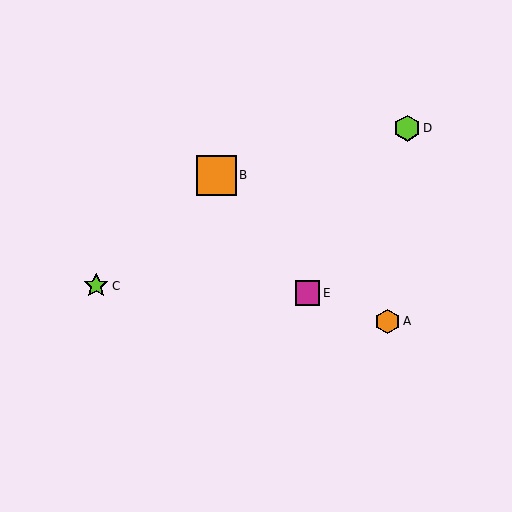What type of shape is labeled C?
Shape C is a lime star.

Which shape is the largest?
The orange square (labeled B) is the largest.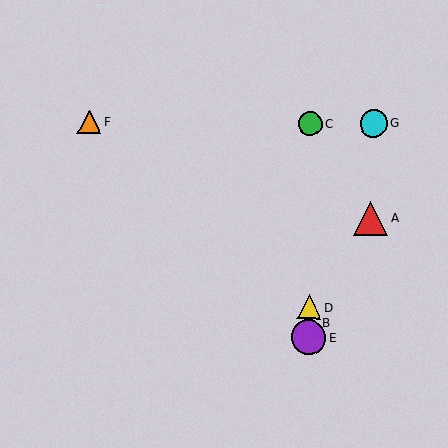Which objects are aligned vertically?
Objects B, C, D, E are aligned vertically.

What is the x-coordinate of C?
Object C is at x≈310.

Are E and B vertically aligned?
Yes, both are at x≈309.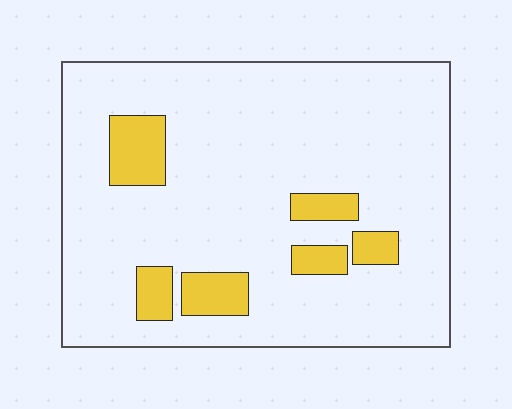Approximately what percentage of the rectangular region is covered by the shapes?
Approximately 15%.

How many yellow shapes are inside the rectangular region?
6.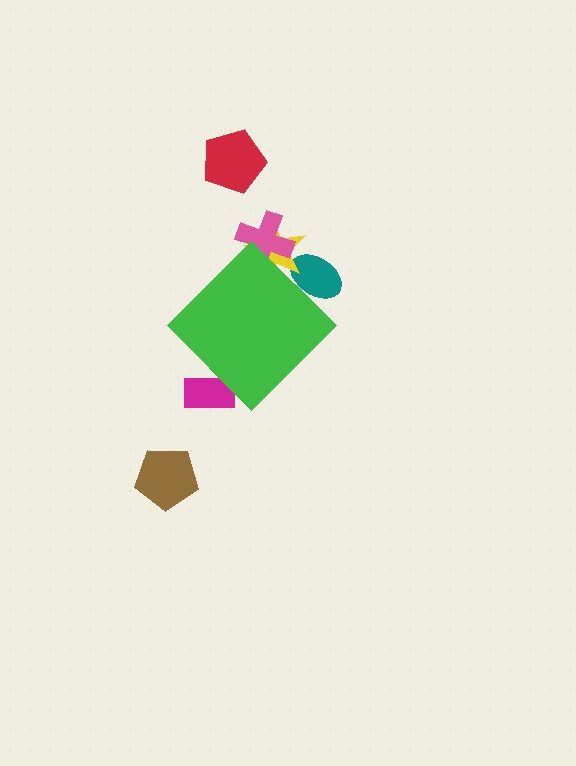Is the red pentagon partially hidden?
No, the red pentagon is fully visible.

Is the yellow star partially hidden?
Yes, the yellow star is partially hidden behind the green diamond.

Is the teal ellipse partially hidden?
Yes, the teal ellipse is partially hidden behind the green diamond.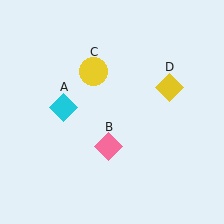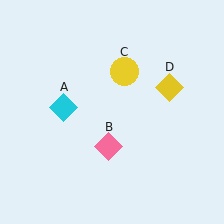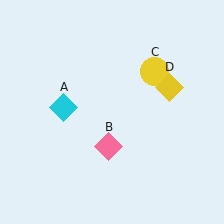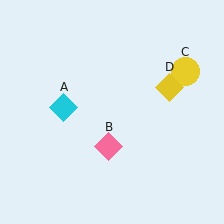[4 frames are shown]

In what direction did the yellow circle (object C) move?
The yellow circle (object C) moved right.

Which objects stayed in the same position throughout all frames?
Cyan diamond (object A) and pink diamond (object B) and yellow diamond (object D) remained stationary.